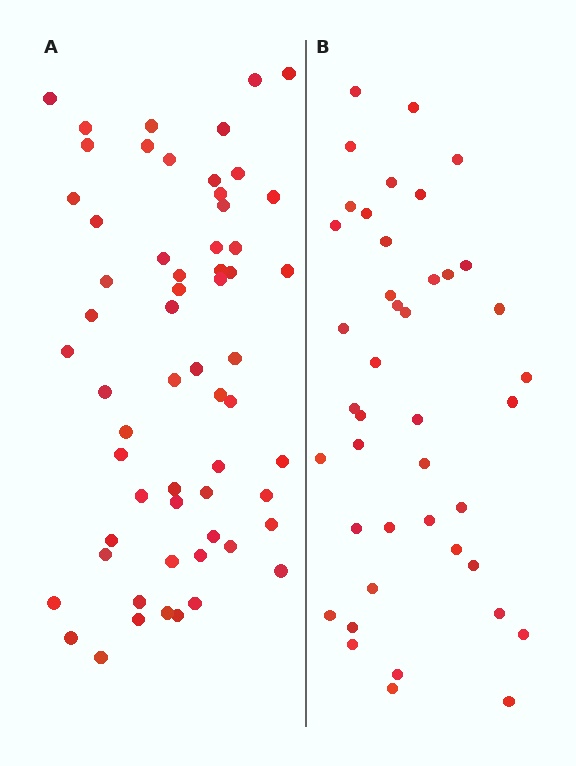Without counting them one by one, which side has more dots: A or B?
Region A (the left region) has more dots.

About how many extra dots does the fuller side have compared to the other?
Region A has approximately 20 more dots than region B.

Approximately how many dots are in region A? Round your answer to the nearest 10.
About 60 dots.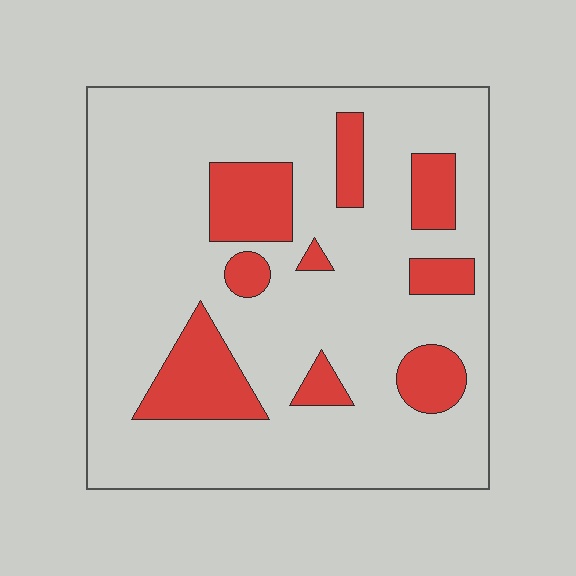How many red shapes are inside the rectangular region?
9.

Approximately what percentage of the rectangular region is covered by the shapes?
Approximately 20%.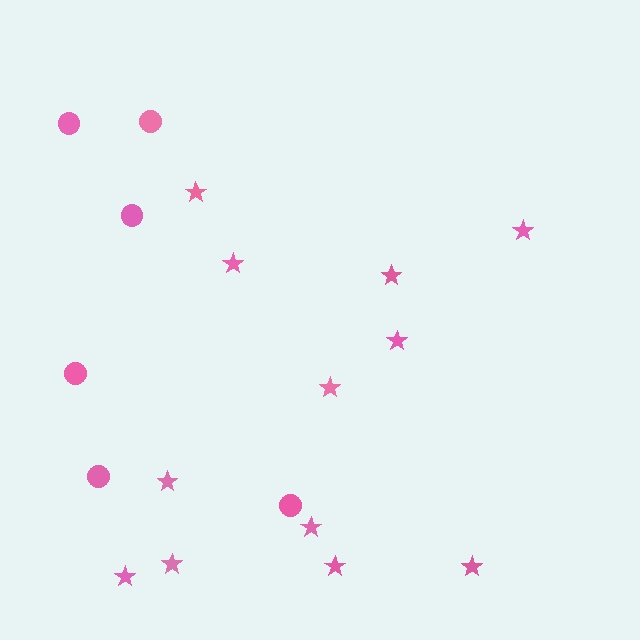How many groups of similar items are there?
There are 2 groups: one group of circles (6) and one group of stars (12).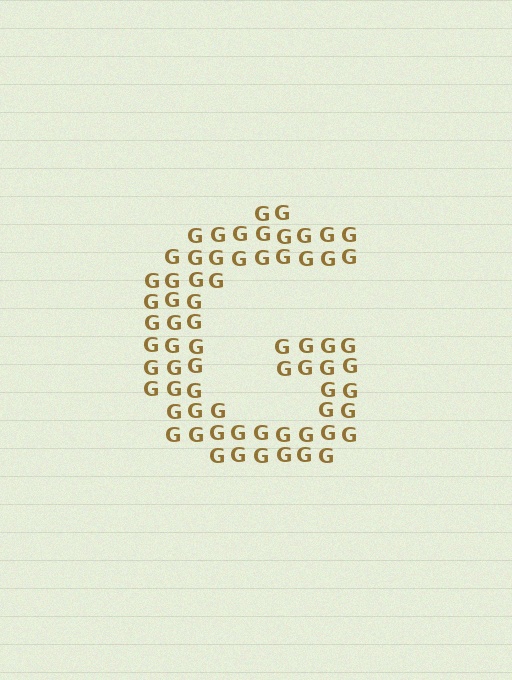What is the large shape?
The large shape is the letter G.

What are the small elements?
The small elements are letter G's.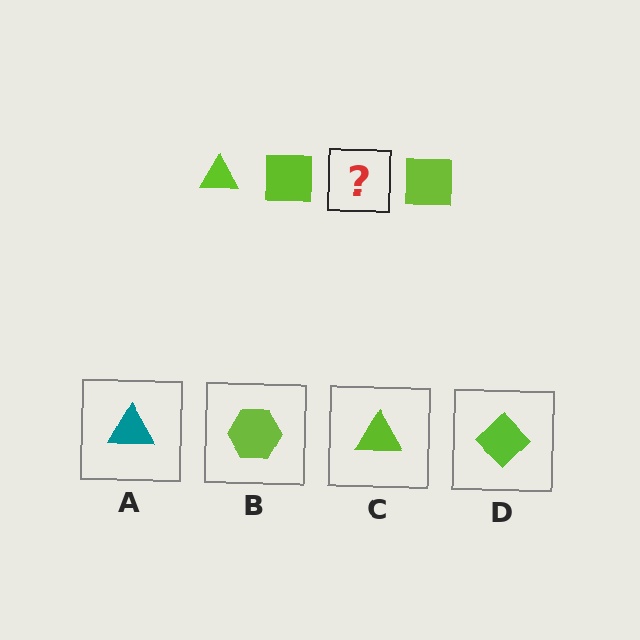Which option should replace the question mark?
Option C.